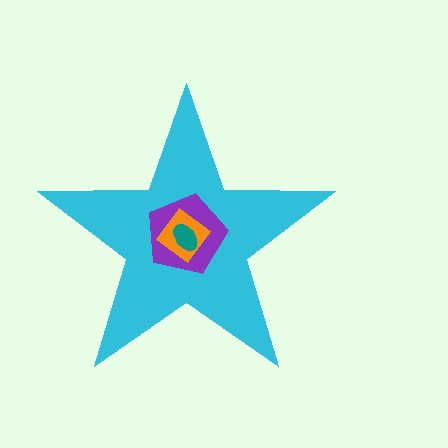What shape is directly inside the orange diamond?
The teal ellipse.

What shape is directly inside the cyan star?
The purple pentagon.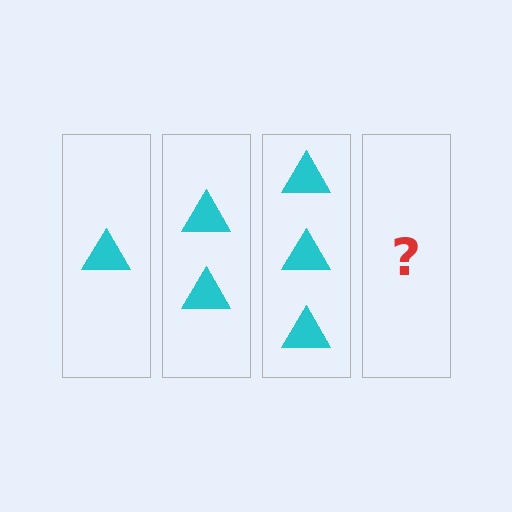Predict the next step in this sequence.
The next step is 4 triangles.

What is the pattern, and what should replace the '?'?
The pattern is that each step adds one more triangle. The '?' should be 4 triangles.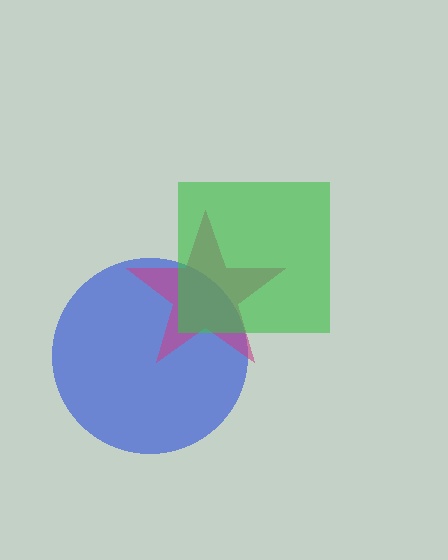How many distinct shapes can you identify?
There are 3 distinct shapes: a blue circle, a magenta star, a green square.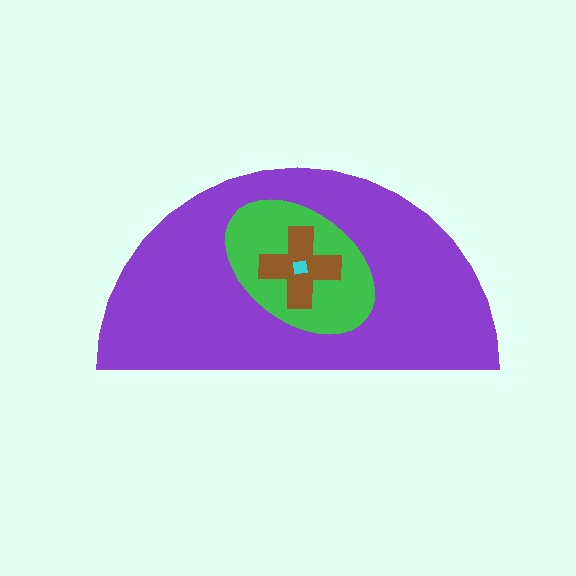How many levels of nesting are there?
4.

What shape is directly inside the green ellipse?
The brown cross.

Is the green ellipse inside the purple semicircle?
Yes.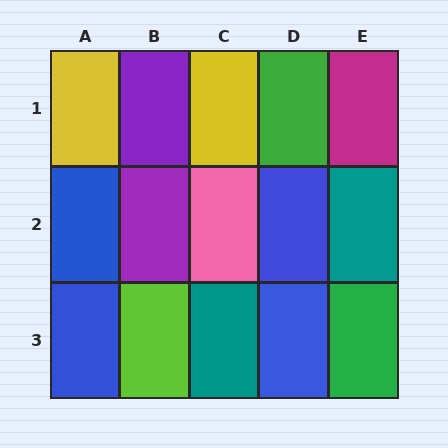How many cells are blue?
4 cells are blue.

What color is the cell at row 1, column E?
Magenta.